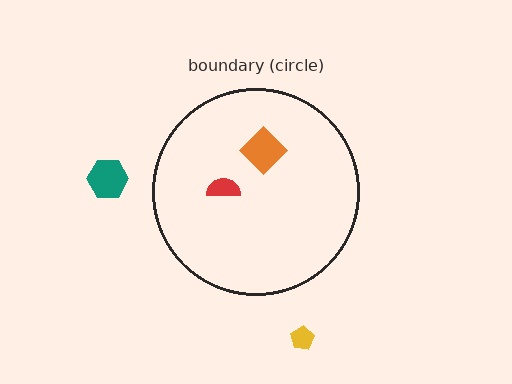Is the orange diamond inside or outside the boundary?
Inside.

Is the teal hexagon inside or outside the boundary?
Outside.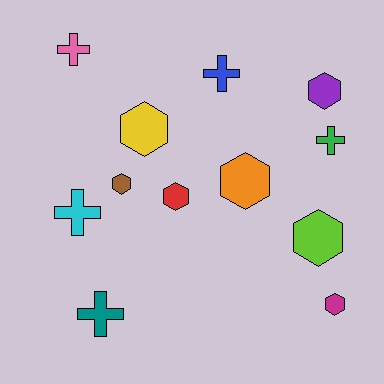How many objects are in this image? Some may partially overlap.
There are 12 objects.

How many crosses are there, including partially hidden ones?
There are 5 crosses.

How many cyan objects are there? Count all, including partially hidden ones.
There is 1 cyan object.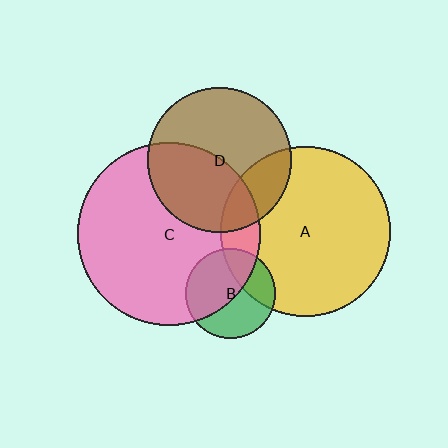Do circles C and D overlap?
Yes.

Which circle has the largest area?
Circle C (pink).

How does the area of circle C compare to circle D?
Approximately 1.6 times.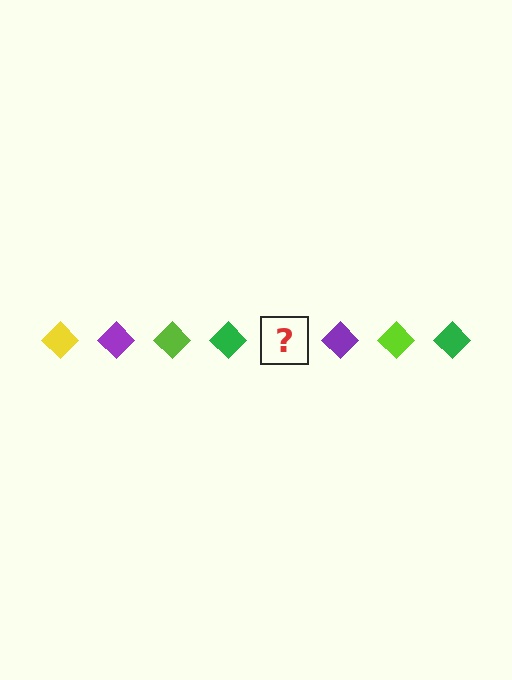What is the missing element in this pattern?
The missing element is a yellow diamond.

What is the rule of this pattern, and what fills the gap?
The rule is that the pattern cycles through yellow, purple, lime, green diamonds. The gap should be filled with a yellow diamond.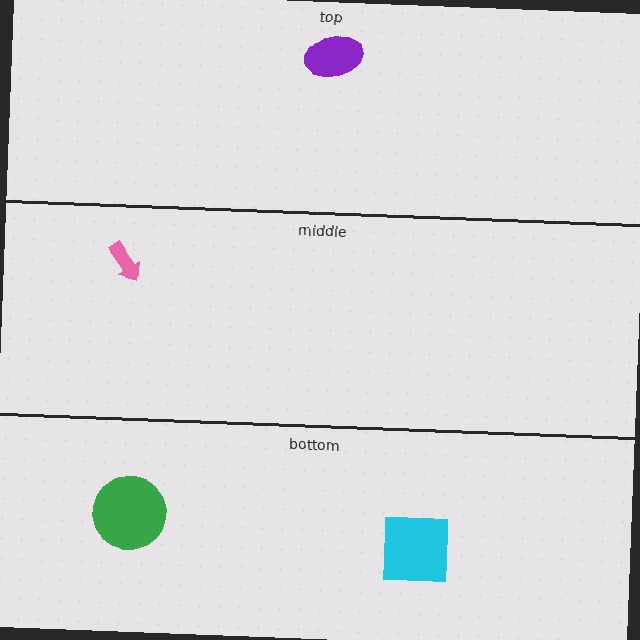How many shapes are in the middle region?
1.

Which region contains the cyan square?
The bottom region.